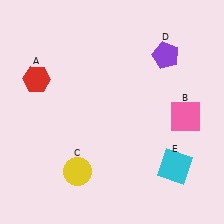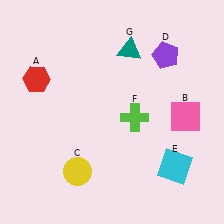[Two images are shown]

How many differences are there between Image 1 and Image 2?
There are 2 differences between the two images.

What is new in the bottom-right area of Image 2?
A lime cross (F) was added in the bottom-right area of Image 2.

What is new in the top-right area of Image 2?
A teal triangle (G) was added in the top-right area of Image 2.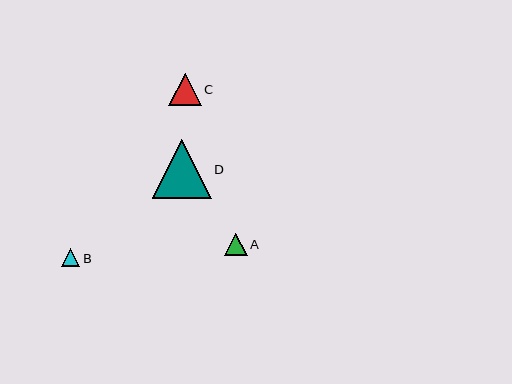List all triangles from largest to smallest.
From largest to smallest: D, C, A, B.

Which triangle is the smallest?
Triangle B is the smallest with a size of approximately 18 pixels.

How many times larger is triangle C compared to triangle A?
Triangle C is approximately 1.5 times the size of triangle A.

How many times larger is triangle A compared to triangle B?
Triangle A is approximately 1.2 times the size of triangle B.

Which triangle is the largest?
Triangle D is the largest with a size of approximately 59 pixels.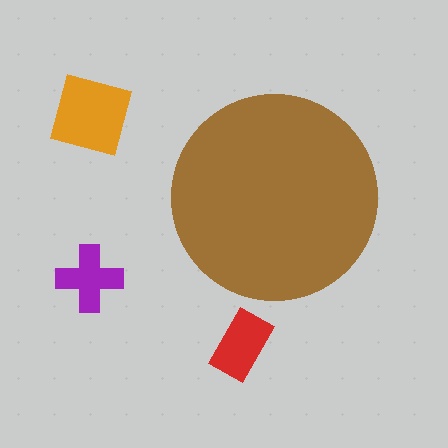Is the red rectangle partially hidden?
No, the red rectangle is fully visible.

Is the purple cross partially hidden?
No, the purple cross is fully visible.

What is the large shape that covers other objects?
A brown circle.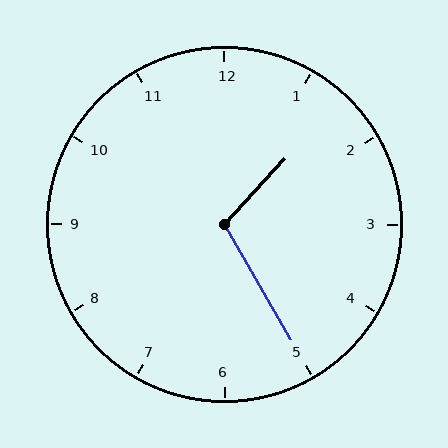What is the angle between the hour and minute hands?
Approximately 108 degrees.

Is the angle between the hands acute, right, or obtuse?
It is obtuse.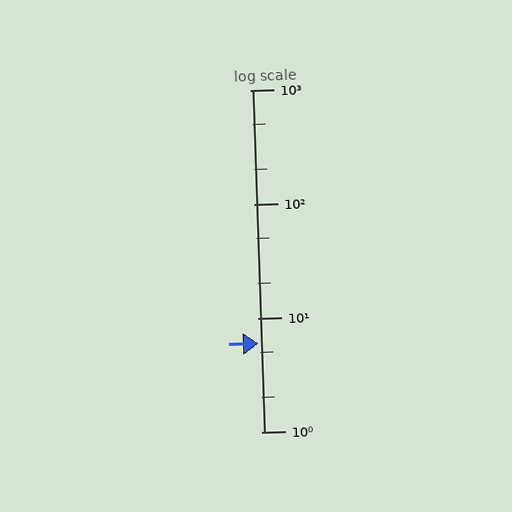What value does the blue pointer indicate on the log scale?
The pointer indicates approximately 6.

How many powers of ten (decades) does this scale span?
The scale spans 3 decades, from 1 to 1000.